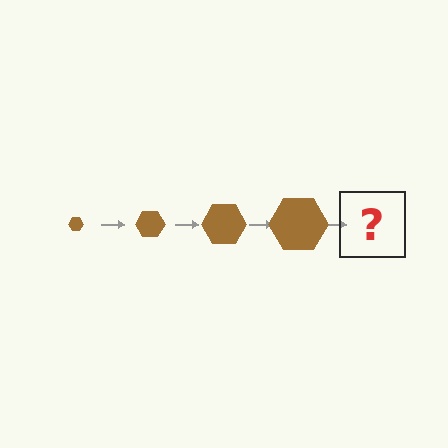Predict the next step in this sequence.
The next step is a brown hexagon, larger than the previous one.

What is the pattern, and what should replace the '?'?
The pattern is that the hexagon gets progressively larger each step. The '?' should be a brown hexagon, larger than the previous one.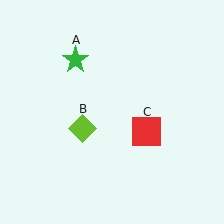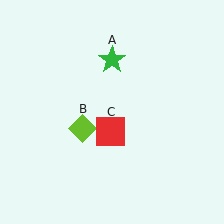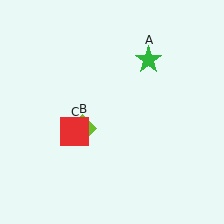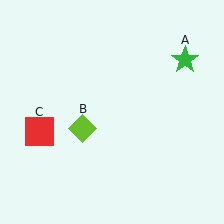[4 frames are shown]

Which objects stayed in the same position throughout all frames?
Lime diamond (object B) remained stationary.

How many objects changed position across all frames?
2 objects changed position: green star (object A), red square (object C).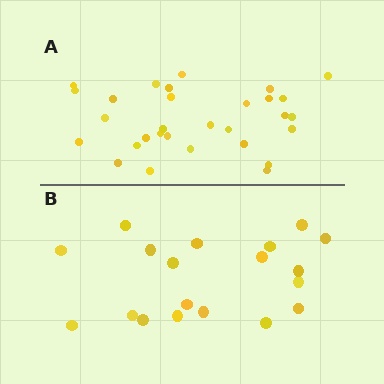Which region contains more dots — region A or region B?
Region A (the top region) has more dots.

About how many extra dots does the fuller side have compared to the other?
Region A has roughly 12 or so more dots than region B.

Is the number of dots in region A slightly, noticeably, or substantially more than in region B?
Region A has substantially more. The ratio is roughly 1.6 to 1.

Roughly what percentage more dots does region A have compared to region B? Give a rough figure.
About 60% more.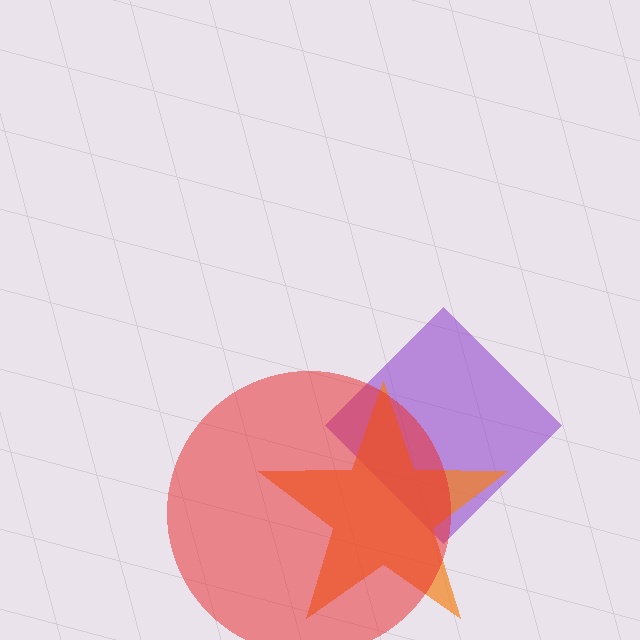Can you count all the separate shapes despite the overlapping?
Yes, there are 3 separate shapes.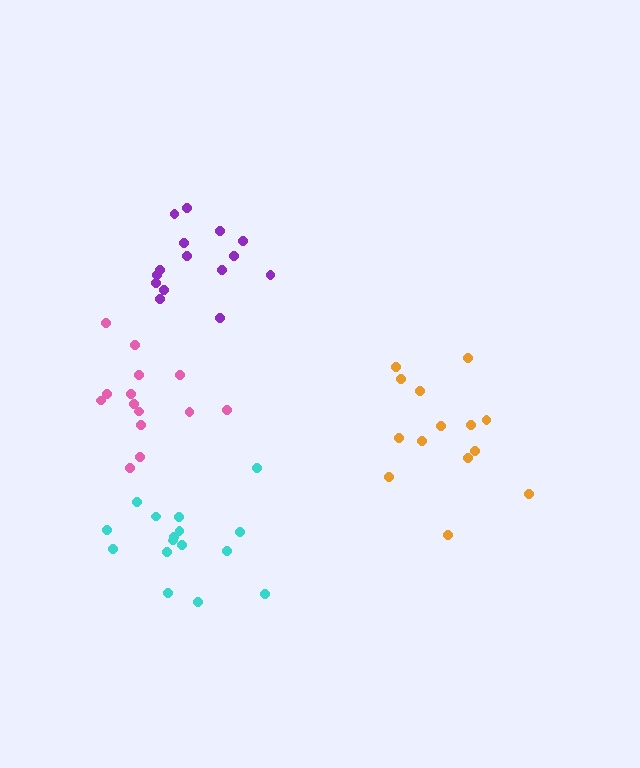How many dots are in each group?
Group 1: 14 dots, Group 2: 16 dots, Group 3: 15 dots, Group 4: 14 dots (59 total).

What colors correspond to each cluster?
The clusters are colored: orange, cyan, purple, pink.